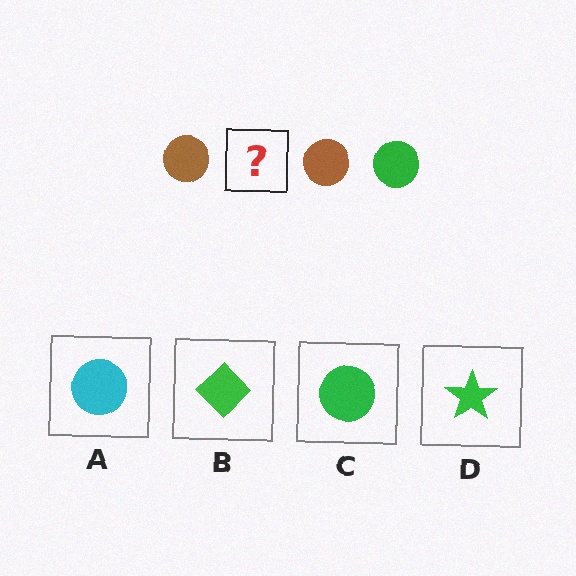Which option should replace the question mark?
Option C.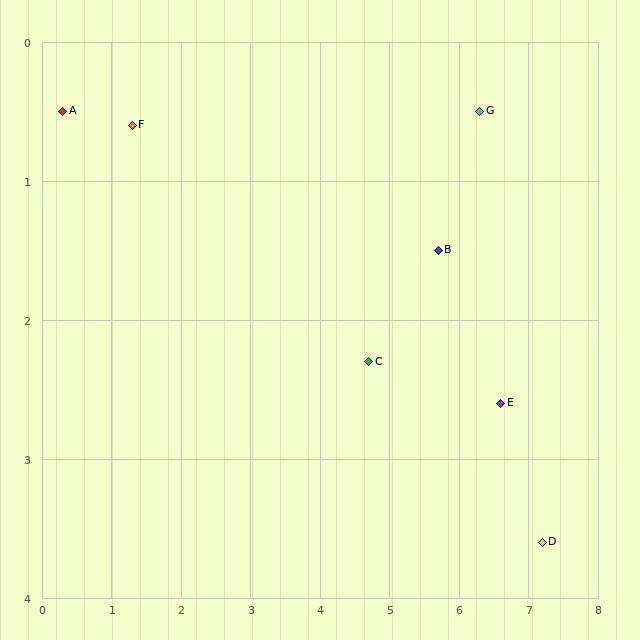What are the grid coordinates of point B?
Point B is at approximately (5.7, 1.5).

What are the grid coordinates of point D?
Point D is at approximately (7.2, 3.6).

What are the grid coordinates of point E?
Point E is at approximately (6.6, 2.6).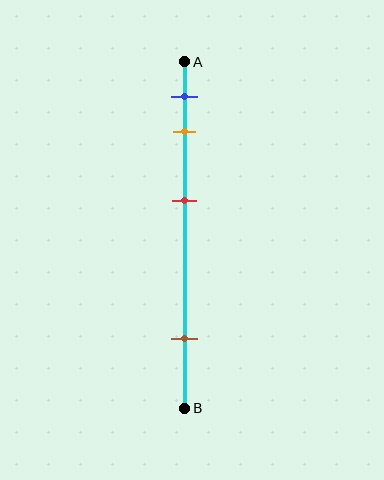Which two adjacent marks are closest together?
The blue and orange marks are the closest adjacent pair.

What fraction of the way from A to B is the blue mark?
The blue mark is approximately 10% (0.1) of the way from A to B.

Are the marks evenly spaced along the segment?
No, the marks are not evenly spaced.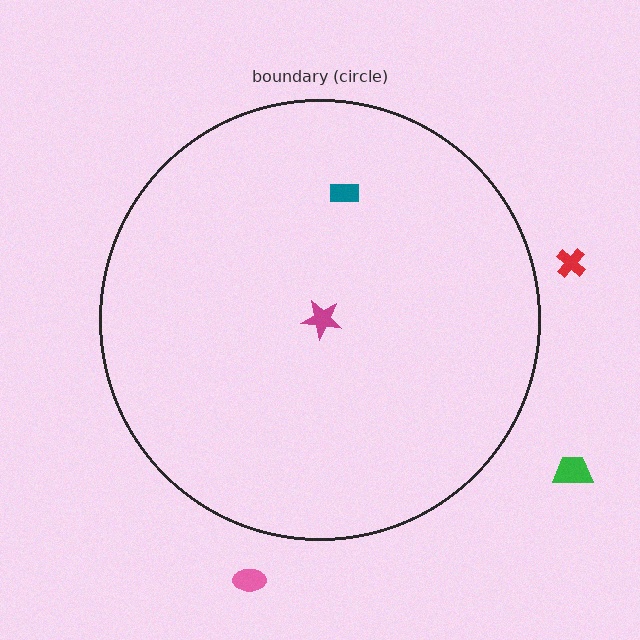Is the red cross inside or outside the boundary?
Outside.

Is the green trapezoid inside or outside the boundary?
Outside.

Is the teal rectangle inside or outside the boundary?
Inside.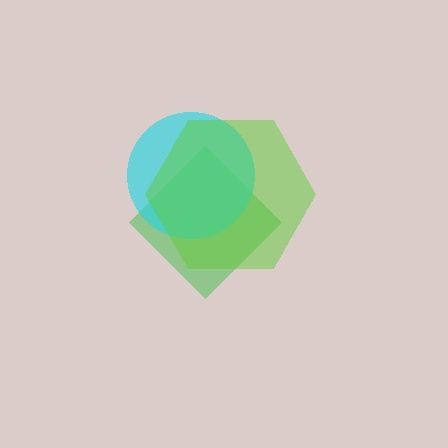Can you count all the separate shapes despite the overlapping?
Yes, there are 3 separate shapes.